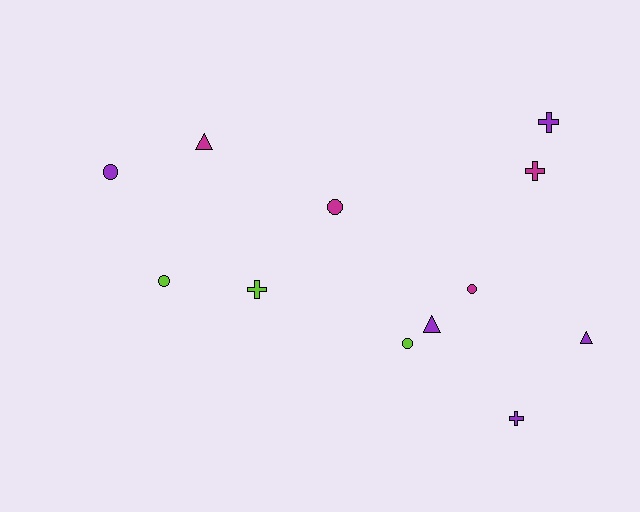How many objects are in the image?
There are 12 objects.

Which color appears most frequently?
Purple, with 5 objects.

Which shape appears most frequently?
Circle, with 5 objects.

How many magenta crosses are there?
There is 1 magenta cross.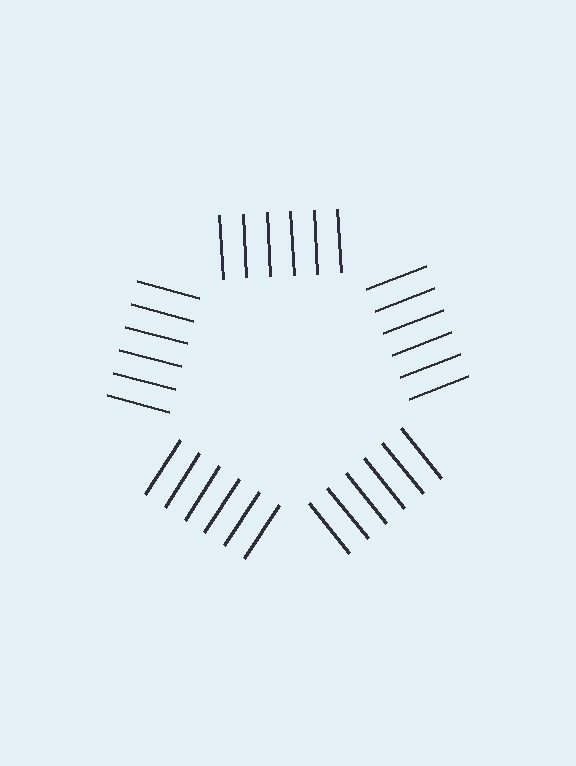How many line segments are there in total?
30 — 6 along each of the 5 edges.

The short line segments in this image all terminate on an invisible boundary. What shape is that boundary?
An illusory pentagon — the line segments terminate on its edges but no continuous stroke is drawn.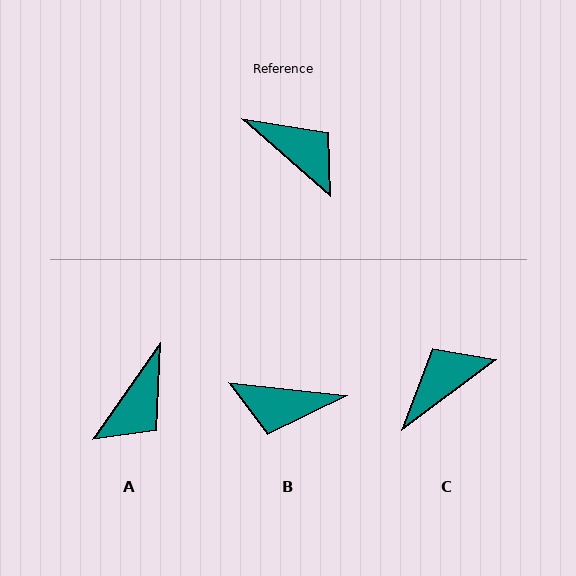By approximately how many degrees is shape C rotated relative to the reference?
Approximately 78 degrees counter-clockwise.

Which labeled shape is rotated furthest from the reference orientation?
B, about 145 degrees away.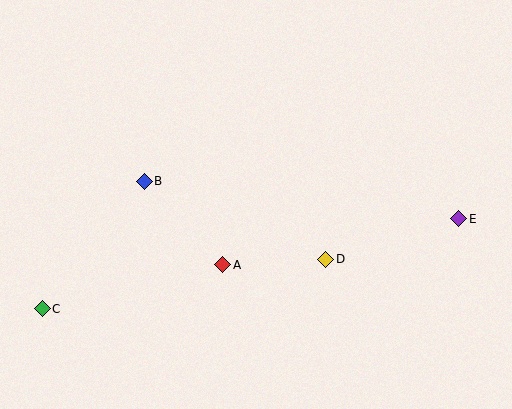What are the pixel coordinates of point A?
Point A is at (222, 265).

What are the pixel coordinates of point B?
Point B is at (144, 181).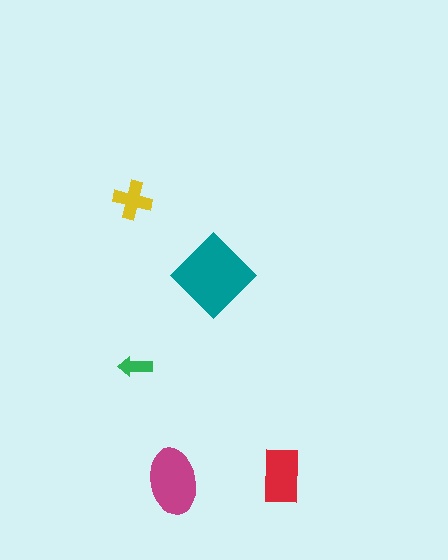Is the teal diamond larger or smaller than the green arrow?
Larger.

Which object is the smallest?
The green arrow.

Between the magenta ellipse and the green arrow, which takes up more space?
The magenta ellipse.